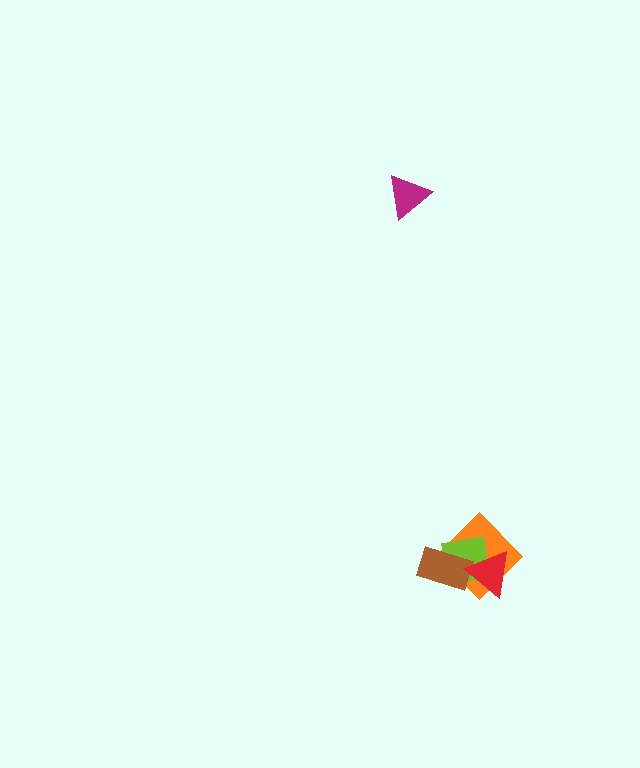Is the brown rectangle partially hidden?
Yes, it is partially covered by another shape.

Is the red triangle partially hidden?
No, no other shape covers it.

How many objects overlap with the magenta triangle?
0 objects overlap with the magenta triangle.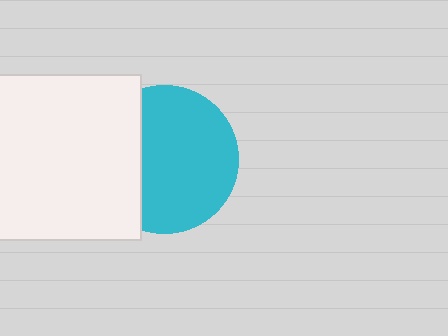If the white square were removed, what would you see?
You would see the complete cyan circle.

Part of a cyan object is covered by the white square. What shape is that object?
It is a circle.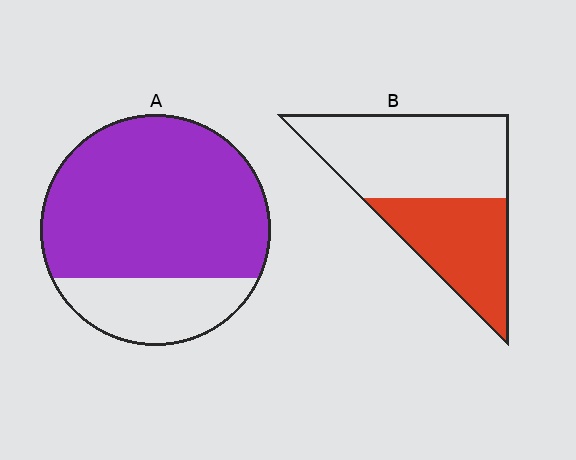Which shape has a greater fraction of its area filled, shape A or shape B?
Shape A.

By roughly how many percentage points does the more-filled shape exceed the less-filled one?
By roughly 35 percentage points (A over B).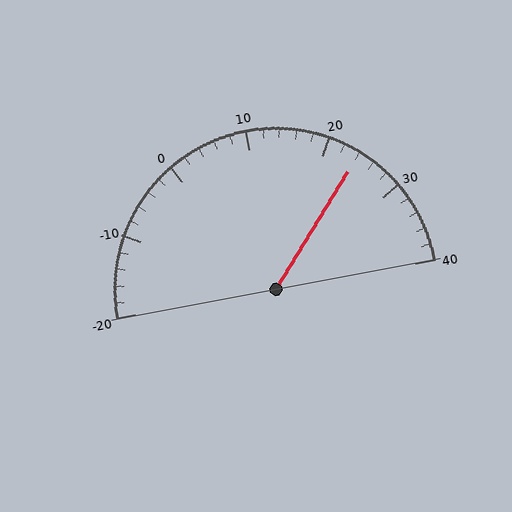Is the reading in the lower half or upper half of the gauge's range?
The reading is in the upper half of the range (-20 to 40).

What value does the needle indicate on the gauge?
The needle indicates approximately 24.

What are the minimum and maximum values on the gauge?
The gauge ranges from -20 to 40.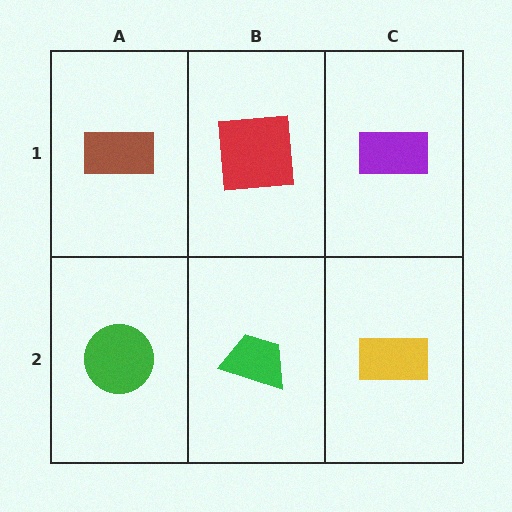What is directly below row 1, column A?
A green circle.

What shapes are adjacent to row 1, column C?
A yellow rectangle (row 2, column C), a red square (row 1, column B).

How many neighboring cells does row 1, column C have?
2.